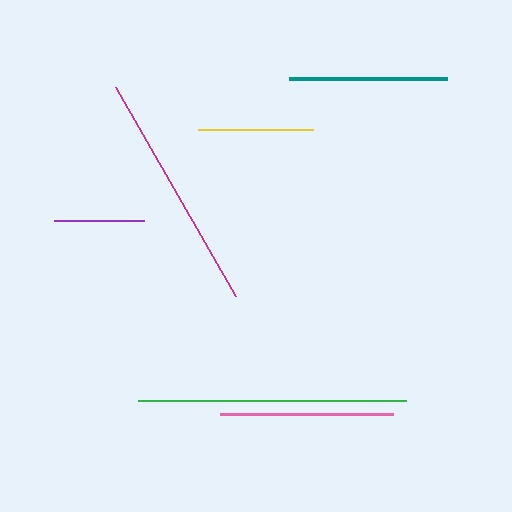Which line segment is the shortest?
The purple line is the shortest at approximately 90 pixels.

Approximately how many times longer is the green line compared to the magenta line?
The green line is approximately 1.1 times the length of the magenta line.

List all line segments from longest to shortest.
From longest to shortest: green, magenta, pink, teal, yellow, purple.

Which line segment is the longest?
The green line is the longest at approximately 268 pixels.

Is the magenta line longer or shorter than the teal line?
The magenta line is longer than the teal line.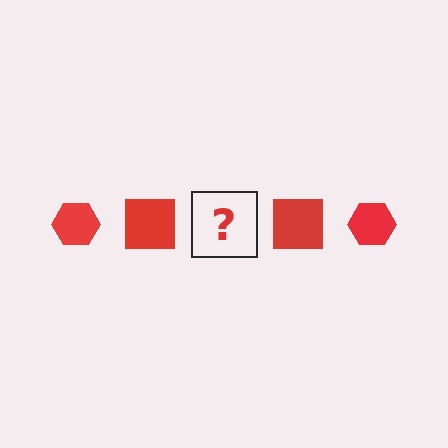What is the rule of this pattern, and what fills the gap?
The rule is that the pattern cycles through hexagon, square shapes in red. The gap should be filled with a red hexagon.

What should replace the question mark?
The question mark should be replaced with a red hexagon.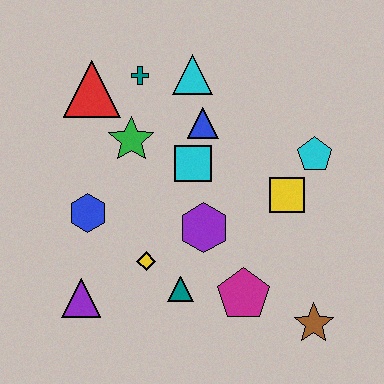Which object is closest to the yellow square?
The cyan pentagon is closest to the yellow square.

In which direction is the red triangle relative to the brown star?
The red triangle is above the brown star.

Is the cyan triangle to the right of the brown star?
No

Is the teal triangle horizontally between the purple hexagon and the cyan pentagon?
No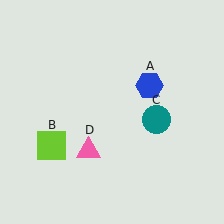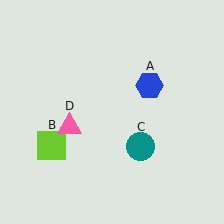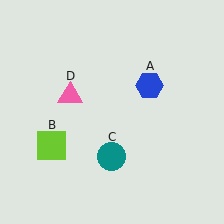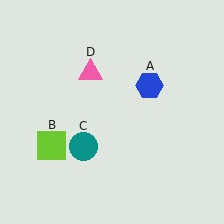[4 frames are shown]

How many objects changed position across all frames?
2 objects changed position: teal circle (object C), pink triangle (object D).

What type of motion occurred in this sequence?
The teal circle (object C), pink triangle (object D) rotated clockwise around the center of the scene.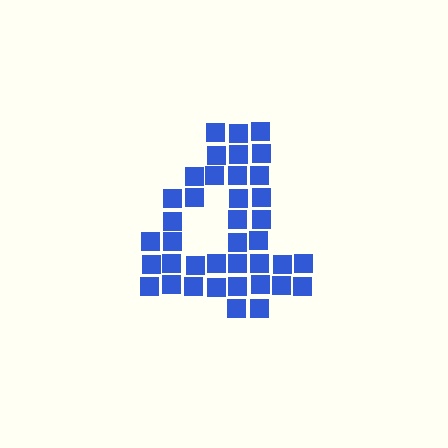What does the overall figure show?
The overall figure shows the digit 4.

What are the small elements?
The small elements are squares.